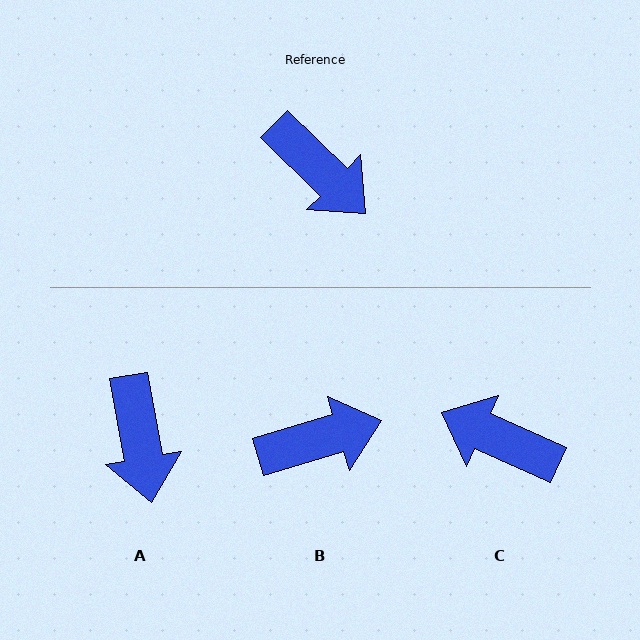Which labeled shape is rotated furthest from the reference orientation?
C, about 159 degrees away.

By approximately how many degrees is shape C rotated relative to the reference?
Approximately 159 degrees clockwise.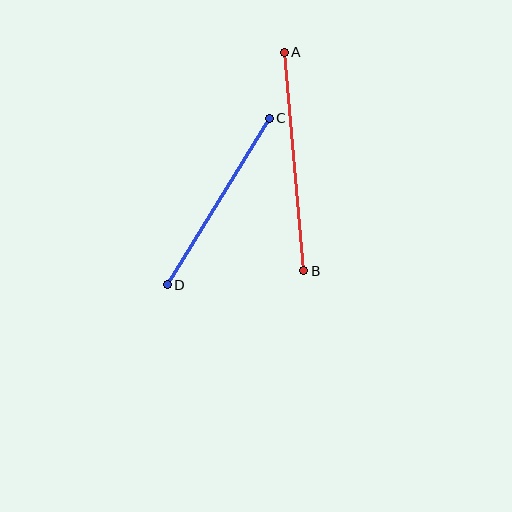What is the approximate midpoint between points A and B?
The midpoint is at approximately (294, 162) pixels.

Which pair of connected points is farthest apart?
Points A and B are farthest apart.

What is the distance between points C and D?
The distance is approximately 195 pixels.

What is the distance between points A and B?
The distance is approximately 219 pixels.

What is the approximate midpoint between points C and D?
The midpoint is at approximately (218, 202) pixels.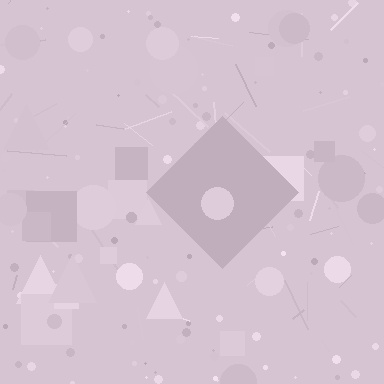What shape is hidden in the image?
A diamond is hidden in the image.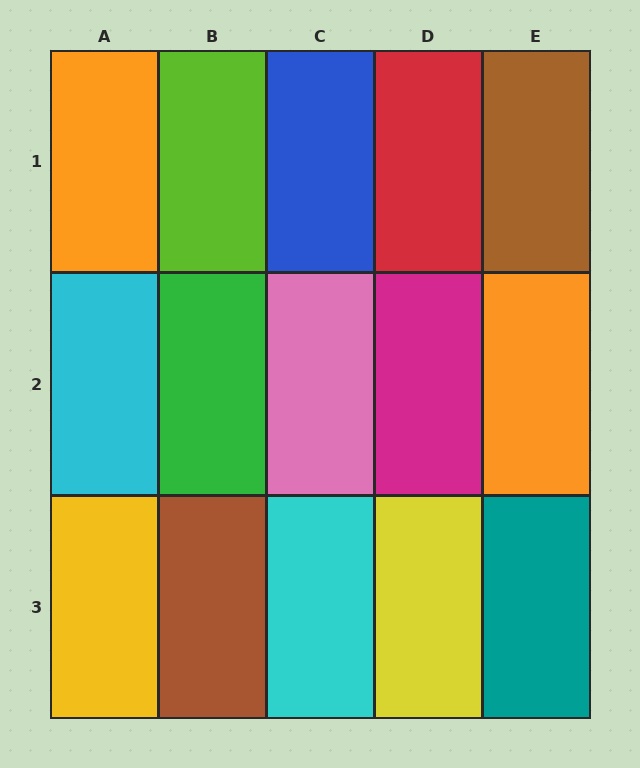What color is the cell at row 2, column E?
Orange.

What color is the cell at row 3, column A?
Yellow.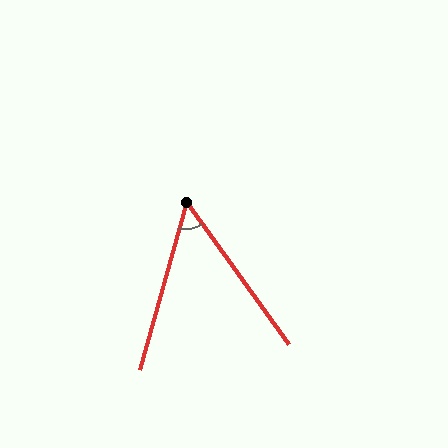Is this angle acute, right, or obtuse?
It is acute.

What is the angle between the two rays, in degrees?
Approximately 51 degrees.